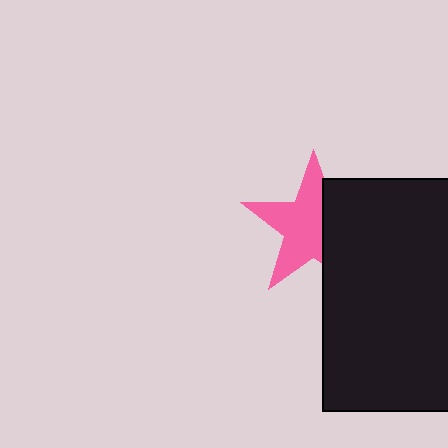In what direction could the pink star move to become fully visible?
The pink star could move left. That would shift it out from behind the black rectangle entirely.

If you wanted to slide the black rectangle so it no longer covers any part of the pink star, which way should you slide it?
Slide it right — that is the most direct way to separate the two shapes.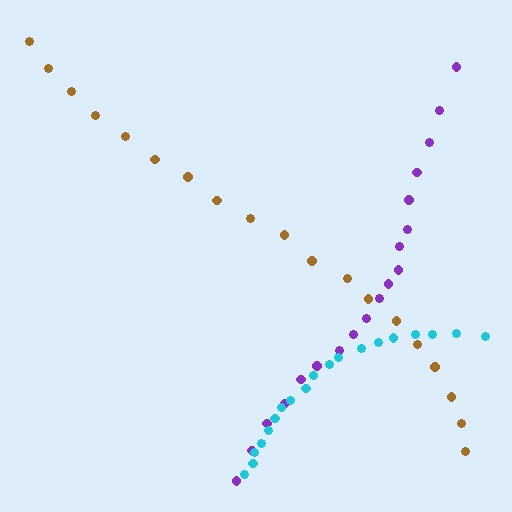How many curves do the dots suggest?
There are 3 distinct paths.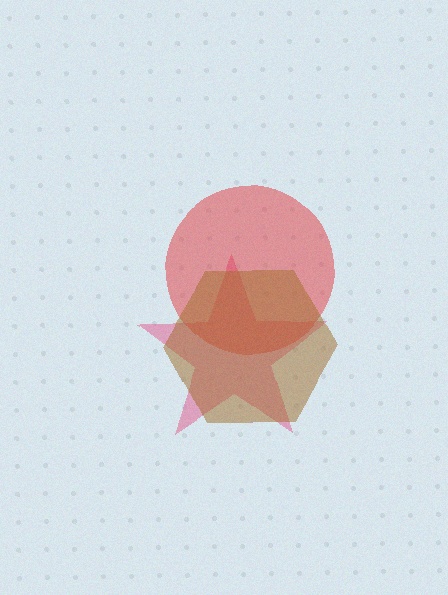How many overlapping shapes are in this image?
There are 3 overlapping shapes in the image.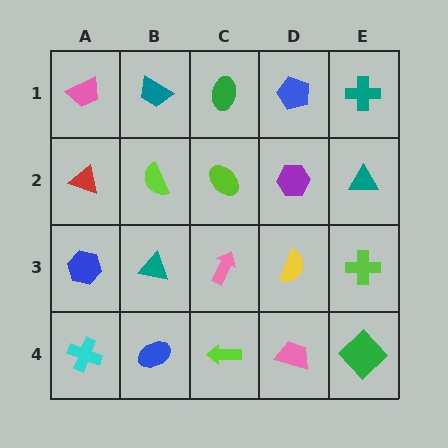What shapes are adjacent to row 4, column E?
A lime cross (row 3, column E), a pink trapezoid (row 4, column D).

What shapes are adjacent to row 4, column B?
A teal triangle (row 3, column B), a cyan cross (row 4, column A), a lime arrow (row 4, column C).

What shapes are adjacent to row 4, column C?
A pink arrow (row 3, column C), a blue ellipse (row 4, column B), a pink trapezoid (row 4, column D).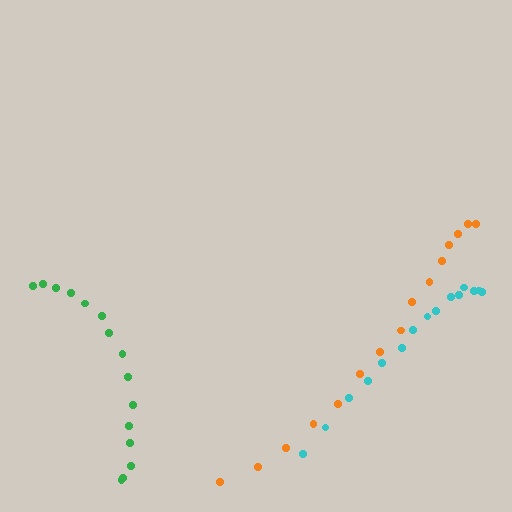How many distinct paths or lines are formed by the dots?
There are 3 distinct paths.